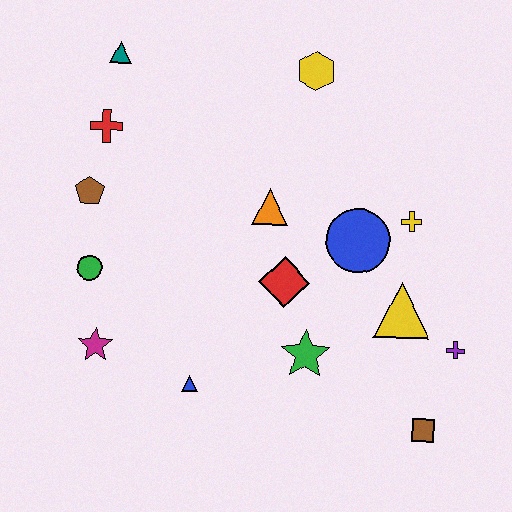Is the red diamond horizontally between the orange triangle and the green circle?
No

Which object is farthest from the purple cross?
The teal triangle is farthest from the purple cross.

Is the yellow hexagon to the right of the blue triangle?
Yes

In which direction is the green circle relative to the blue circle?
The green circle is to the left of the blue circle.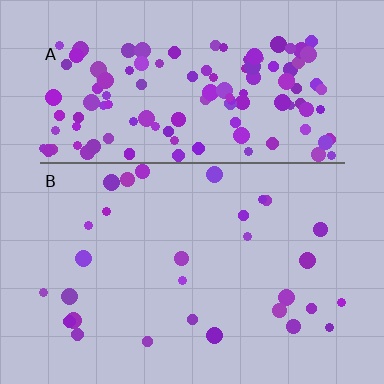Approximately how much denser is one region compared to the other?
Approximately 4.5× — region A over region B.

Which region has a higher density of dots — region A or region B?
A (the top).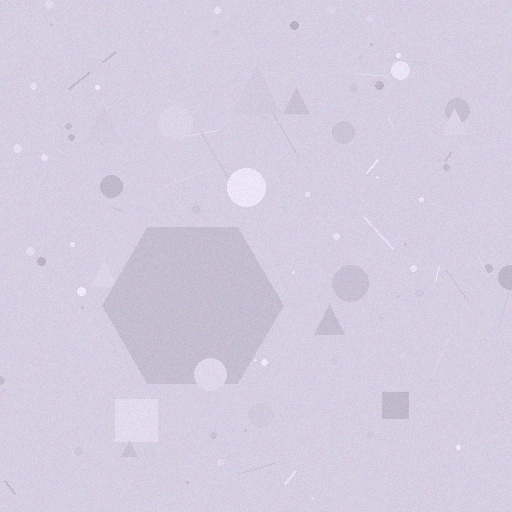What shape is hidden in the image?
A hexagon is hidden in the image.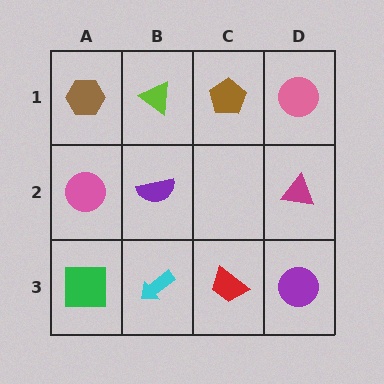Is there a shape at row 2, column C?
No, that cell is empty.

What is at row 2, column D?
A magenta triangle.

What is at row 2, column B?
A purple semicircle.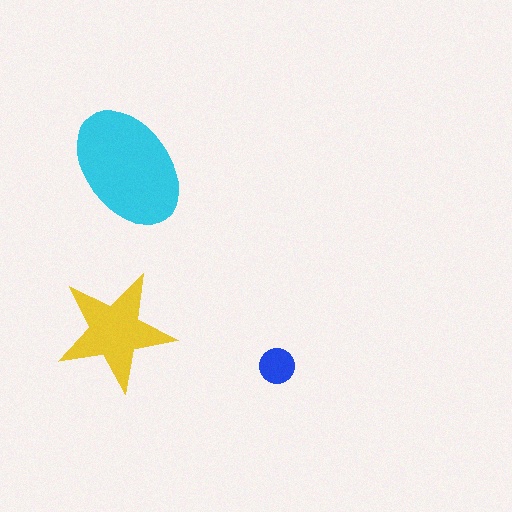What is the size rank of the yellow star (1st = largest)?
2nd.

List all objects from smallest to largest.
The blue circle, the yellow star, the cyan ellipse.